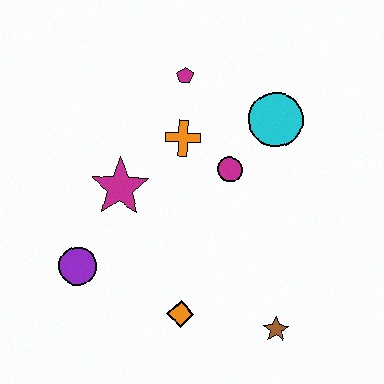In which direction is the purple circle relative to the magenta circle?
The purple circle is to the left of the magenta circle.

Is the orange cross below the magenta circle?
No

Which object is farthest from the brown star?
The magenta pentagon is farthest from the brown star.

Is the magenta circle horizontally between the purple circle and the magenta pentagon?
No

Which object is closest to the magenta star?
The orange cross is closest to the magenta star.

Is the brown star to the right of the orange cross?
Yes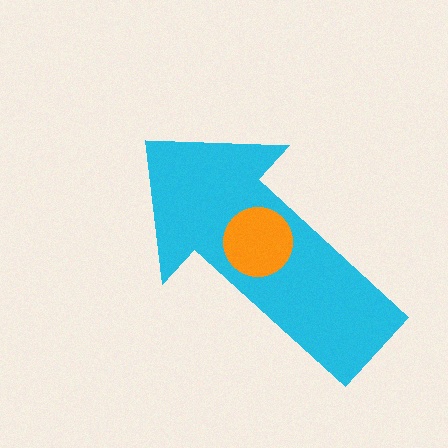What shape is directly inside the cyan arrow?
The orange circle.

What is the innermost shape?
The orange circle.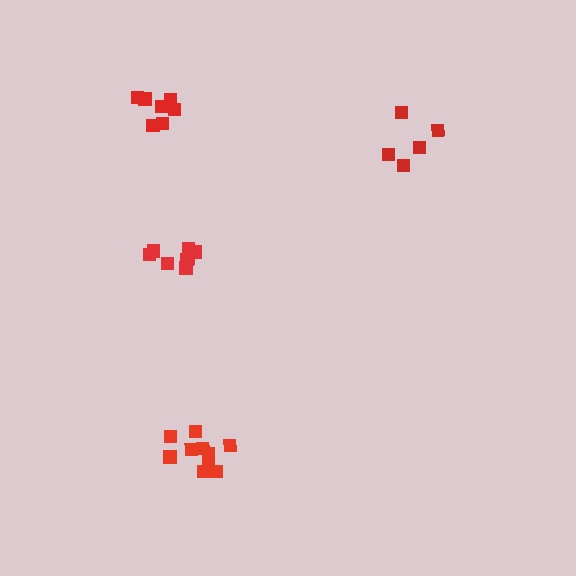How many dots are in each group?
Group 1: 5 dots, Group 2: 8 dots, Group 3: 11 dots, Group 4: 7 dots (31 total).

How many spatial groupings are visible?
There are 4 spatial groupings.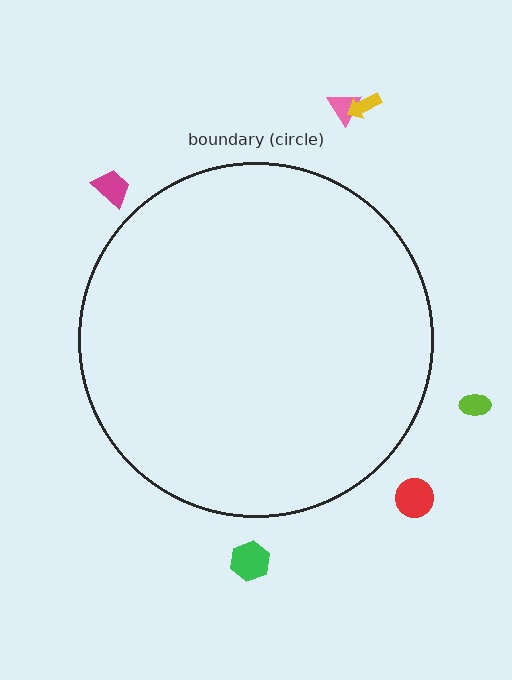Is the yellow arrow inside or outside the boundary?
Outside.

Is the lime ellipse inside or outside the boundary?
Outside.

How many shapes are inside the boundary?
0 inside, 6 outside.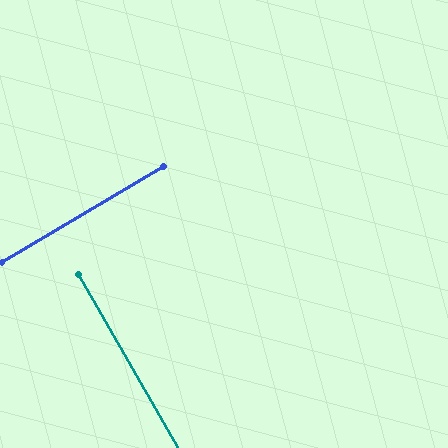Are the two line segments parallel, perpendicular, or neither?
Perpendicular — they meet at approximately 89°.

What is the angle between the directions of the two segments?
Approximately 89 degrees.